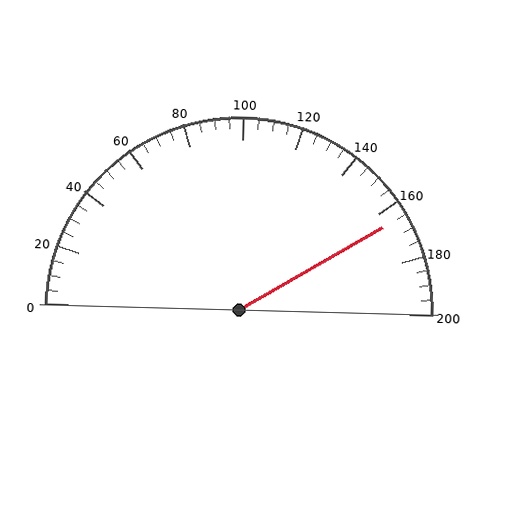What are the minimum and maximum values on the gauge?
The gauge ranges from 0 to 200.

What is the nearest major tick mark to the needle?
The nearest major tick mark is 160.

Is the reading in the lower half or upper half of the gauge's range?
The reading is in the upper half of the range (0 to 200).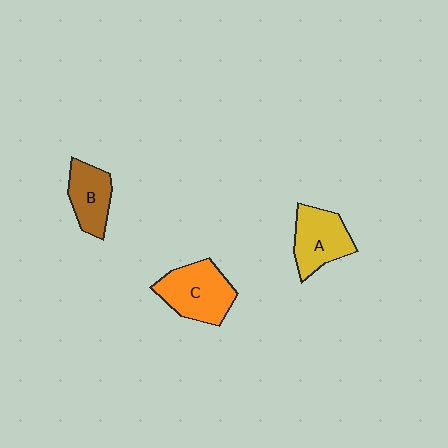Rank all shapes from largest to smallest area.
From largest to smallest: C (orange), A (yellow), B (brown).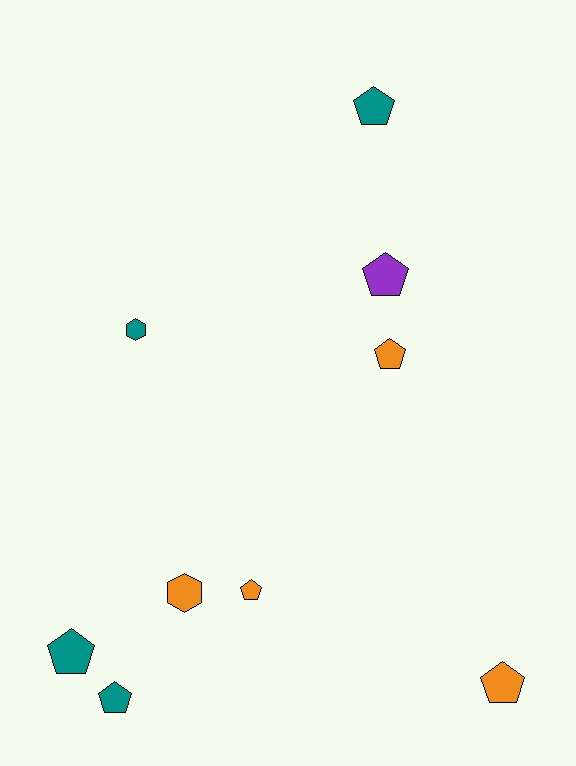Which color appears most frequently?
Teal, with 4 objects.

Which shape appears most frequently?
Pentagon, with 7 objects.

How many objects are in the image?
There are 9 objects.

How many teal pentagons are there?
There are 3 teal pentagons.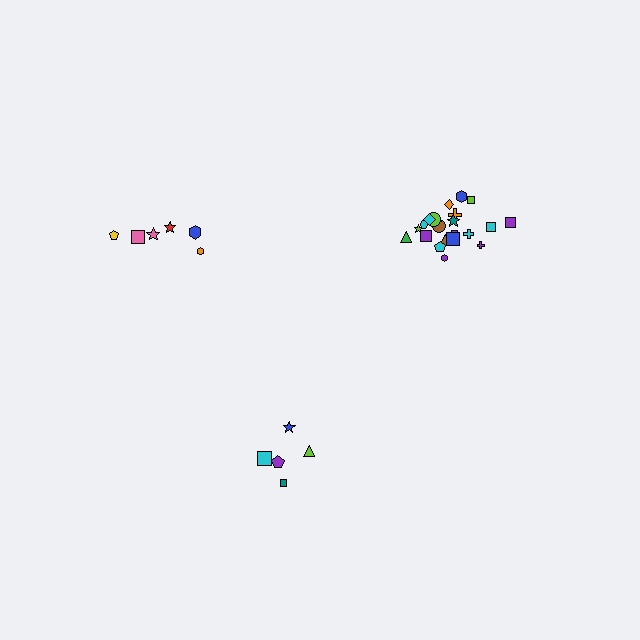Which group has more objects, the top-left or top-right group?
The top-right group.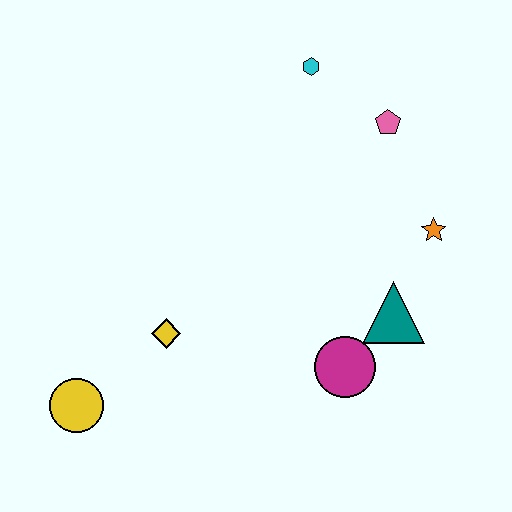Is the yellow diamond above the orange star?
No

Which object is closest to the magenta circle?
The teal triangle is closest to the magenta circle.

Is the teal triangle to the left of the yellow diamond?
No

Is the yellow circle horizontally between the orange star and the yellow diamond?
No